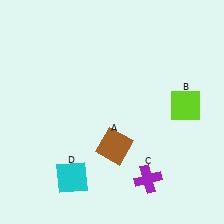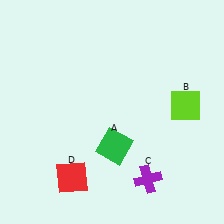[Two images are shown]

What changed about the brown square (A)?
In Image 1, A is brown. In Image 2, it changed to green.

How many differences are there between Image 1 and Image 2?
There are 2 differences between the two images.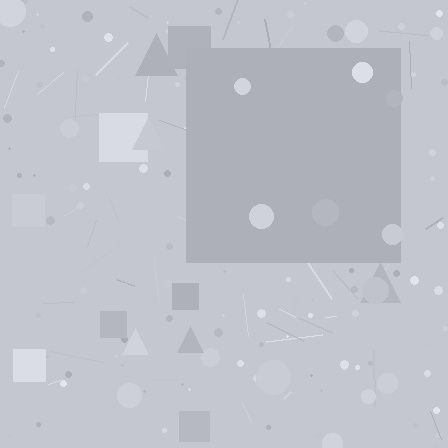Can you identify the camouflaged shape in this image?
The camouflaged shape is a square.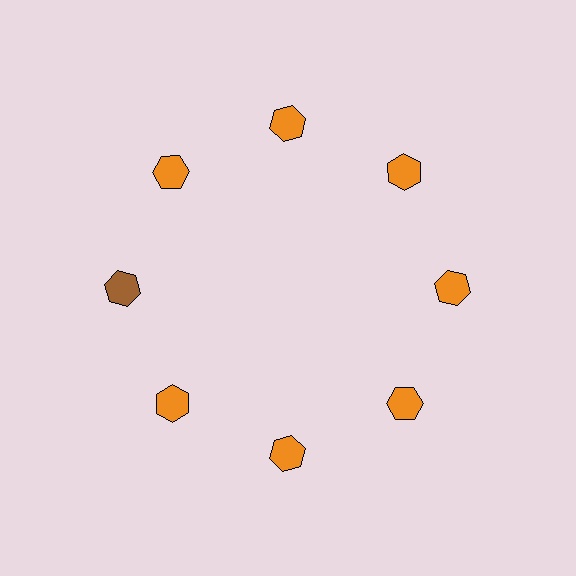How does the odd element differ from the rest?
It has a different color: brown instead of orange.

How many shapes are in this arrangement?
There are 8 shapes arranged in a ring pattern.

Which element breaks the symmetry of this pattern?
The brown hexagon at roughly the 9 o'clock position breaks the symmetry. All other shapes are orange hexagons.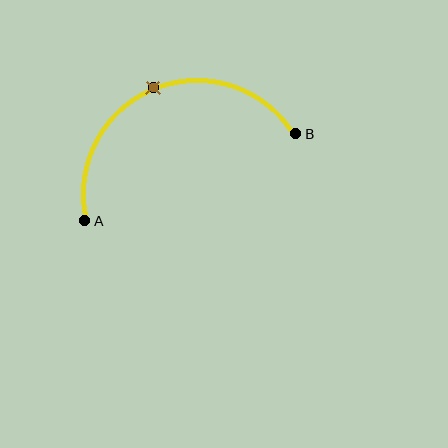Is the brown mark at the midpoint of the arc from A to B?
Yes. The brown mark lies on the arc at equal arc-length from both A and B — it is the arc midpoint.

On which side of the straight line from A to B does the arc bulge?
The arc bulges above the straight line connecting A and B.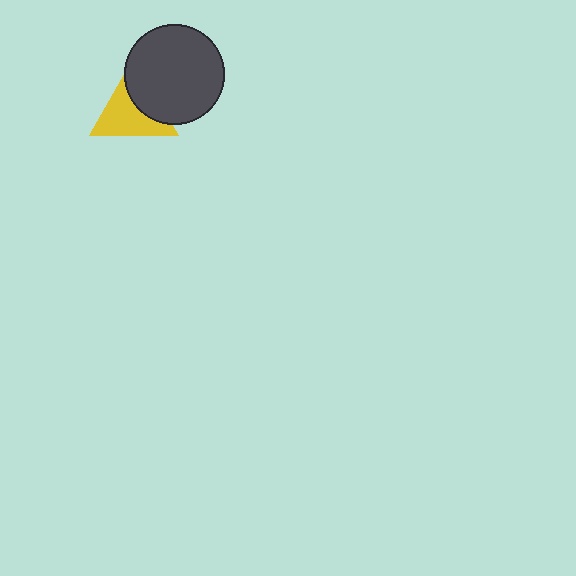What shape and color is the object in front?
The object in front is a dark gray circle.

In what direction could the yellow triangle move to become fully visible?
The yellow triangle could move toward the lower-left. That would shift it out from behind the dark gray circle entirely.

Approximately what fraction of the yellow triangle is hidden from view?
Roughly 38% of the yellow triangle is hidden behind the dark gray circle.